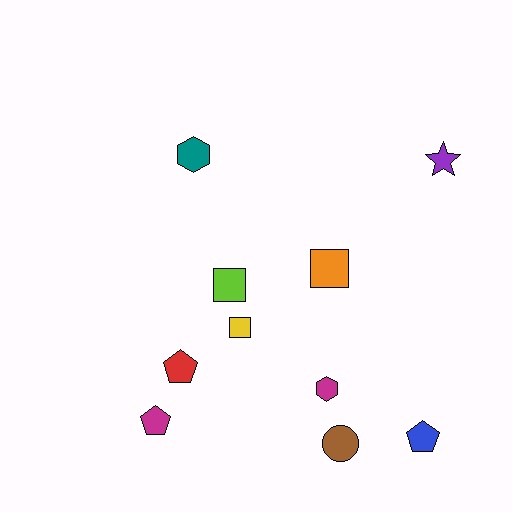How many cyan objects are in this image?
There are no cyan objects.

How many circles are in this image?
There is 1 circle.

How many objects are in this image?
There are 10 objects.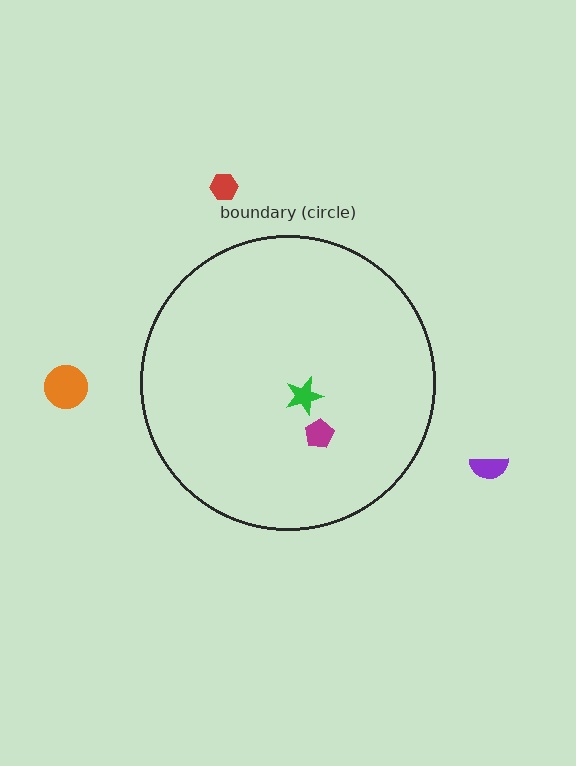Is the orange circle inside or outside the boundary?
Outside.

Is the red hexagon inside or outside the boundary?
Outside.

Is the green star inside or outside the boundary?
Inside.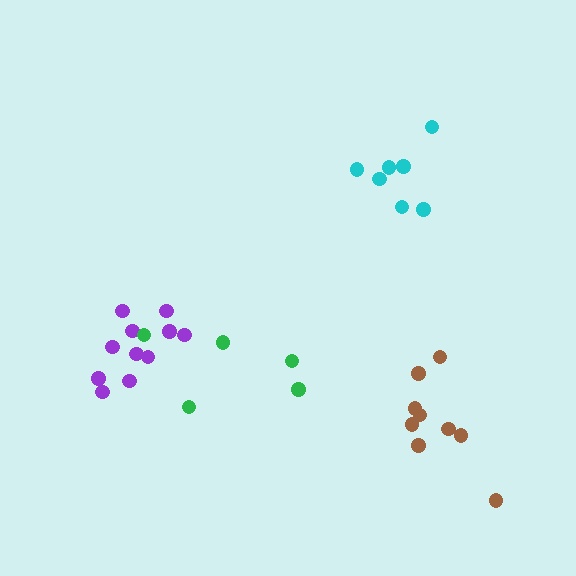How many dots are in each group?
Group 1: 7 dots, Group 2: 11 dots, Group 3: 9 dots, Group 4: 5 dots (32 total).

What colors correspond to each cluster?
The clusters are colored: cyan, purple, brown, green.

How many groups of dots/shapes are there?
There are 4 groups.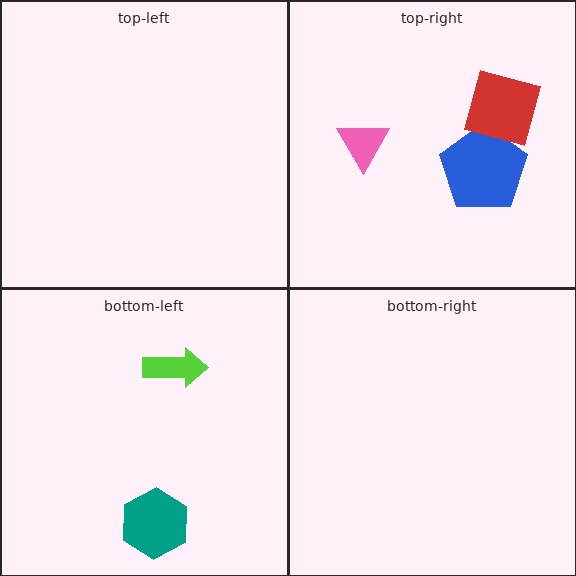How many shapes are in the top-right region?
3.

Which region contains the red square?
The top-right region.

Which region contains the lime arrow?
The bottom-left region.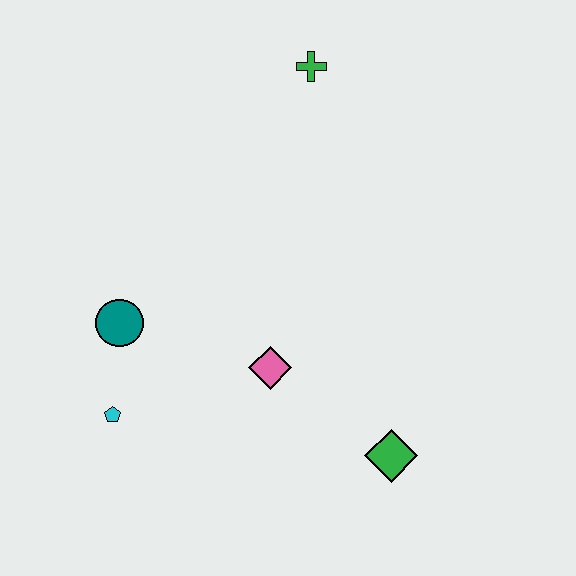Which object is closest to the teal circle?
The cyan pentagon is closest to the teal circle.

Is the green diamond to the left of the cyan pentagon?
No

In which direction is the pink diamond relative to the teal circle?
The pink diamond is to the right of the teal circle.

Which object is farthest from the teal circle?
The green cross is farthest from the teal circle.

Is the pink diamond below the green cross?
Yes